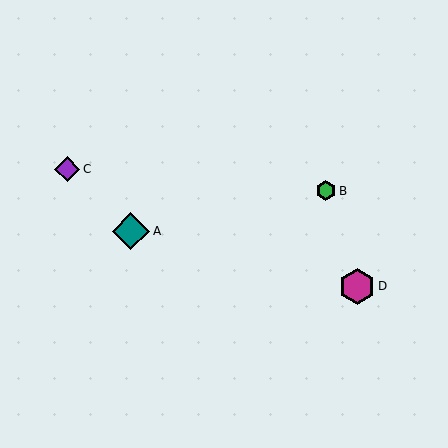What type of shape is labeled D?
Shape D is a magenta hexagon.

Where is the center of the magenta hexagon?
The center of the magenta hexagon is at (357, 286).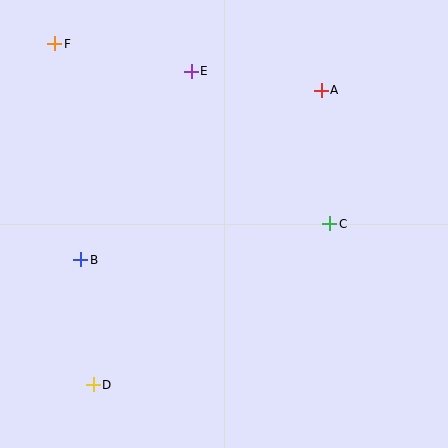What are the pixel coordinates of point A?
Point A is at (321, 90).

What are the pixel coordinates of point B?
Point B is at (81, 260).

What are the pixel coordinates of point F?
Point F is at (55, 44).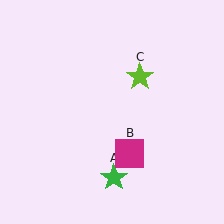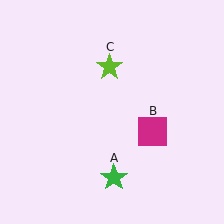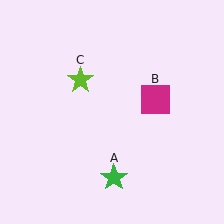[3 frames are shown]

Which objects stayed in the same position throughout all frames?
Green star (object A) remained stationary.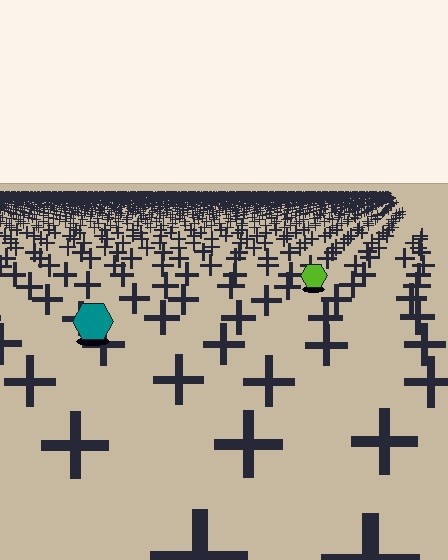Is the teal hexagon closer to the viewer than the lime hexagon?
Yes. The teal hexagon is closer — you can tell from the texture gradient: the ground texture is coarser near it.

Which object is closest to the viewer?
The teal hexagon is closest. The texture marks near it are larger and more spread out.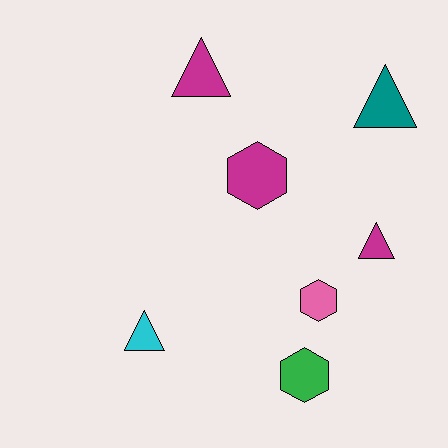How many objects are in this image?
There are 7 objects.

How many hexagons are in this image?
There are 3 hexagons.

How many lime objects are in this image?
There are no lime objects.